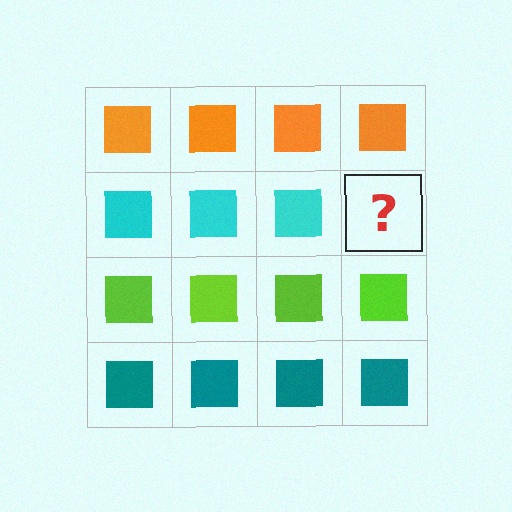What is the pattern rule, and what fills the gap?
The rule is that each row has a consistent color. The gap should be filled with a cyan square.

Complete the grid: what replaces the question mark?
The question mark should be replaced with a cyan square.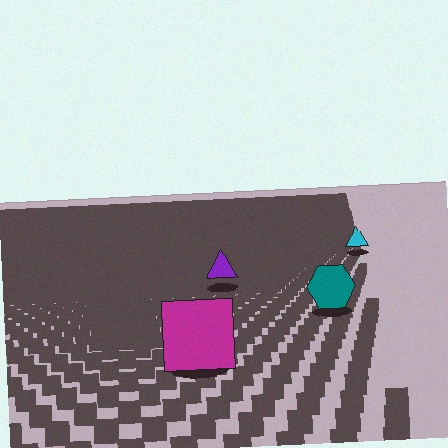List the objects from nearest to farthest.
From nearest to farthest: the magenta square, the teal hexagon, the purple triangle, the cyan triangle.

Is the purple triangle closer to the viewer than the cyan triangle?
Yes. The purple triangle is closer — you can tell from the texture gradient: the ground texture is coarser near it.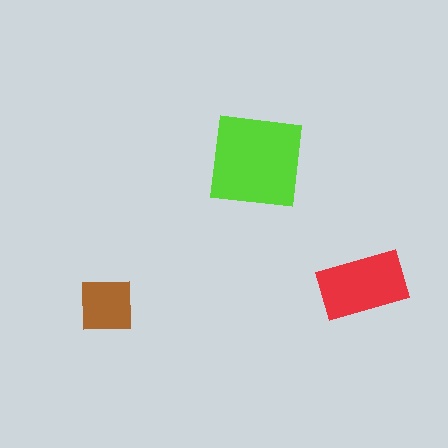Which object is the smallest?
The brown square.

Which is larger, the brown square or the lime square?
The lime square.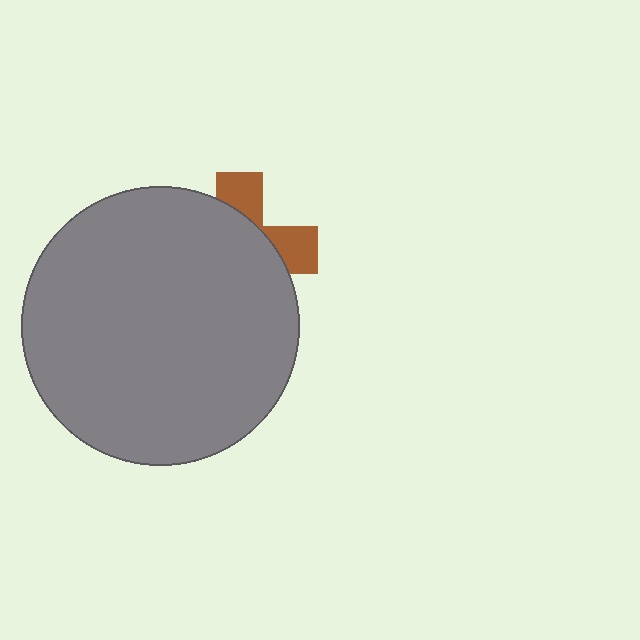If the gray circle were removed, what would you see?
You would see the complete brown cross.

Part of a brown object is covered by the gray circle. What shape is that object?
It is a cross.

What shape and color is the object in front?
The object in front is a gray circle.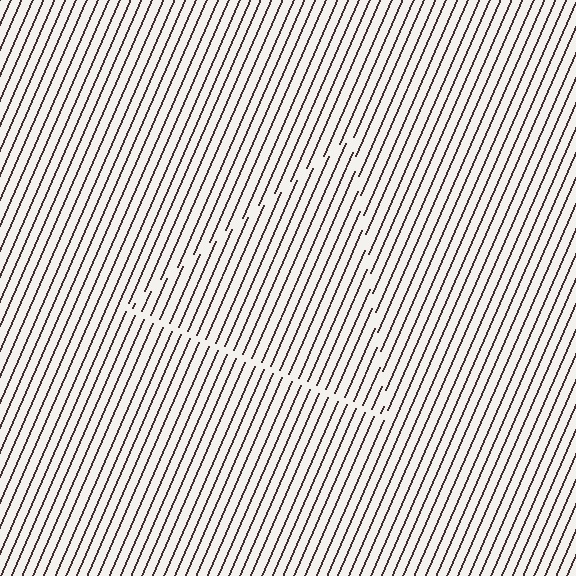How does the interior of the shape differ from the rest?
The interior of the shape contains the same grating, shifted by half a period — the contour is defined by the phase discontinuity where line-ends from the inner and outer gratings abut.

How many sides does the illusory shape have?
3 sides — the line-ends trace a triangle.